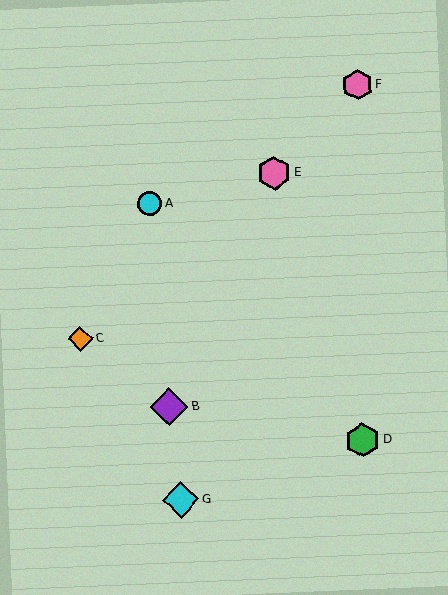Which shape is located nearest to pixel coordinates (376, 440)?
The green hexagon (labeled D) at (362, 440) is nearest to that location.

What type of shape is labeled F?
Shape F is a pink hexagon.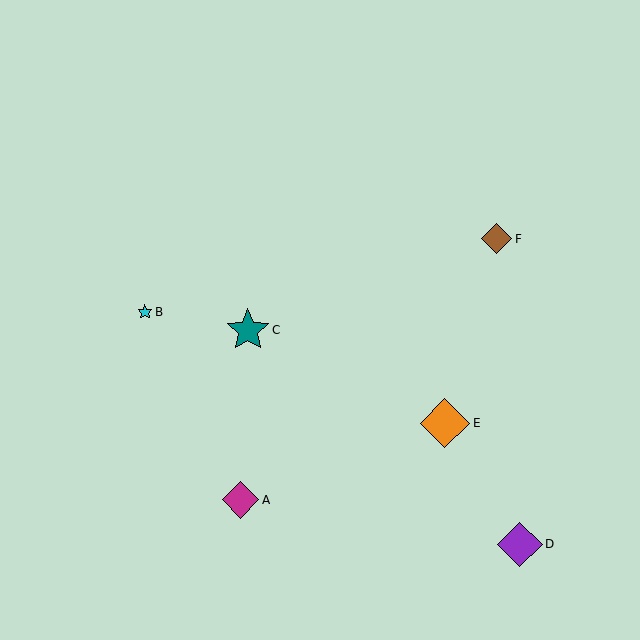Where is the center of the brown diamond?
The center of the brown diamond is at (497, 239).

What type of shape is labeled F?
Shape F is a brown diamond.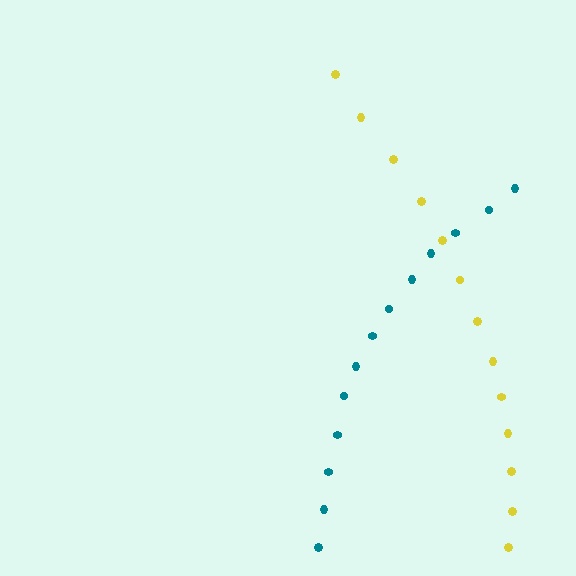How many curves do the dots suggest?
There are 2 distinct paths.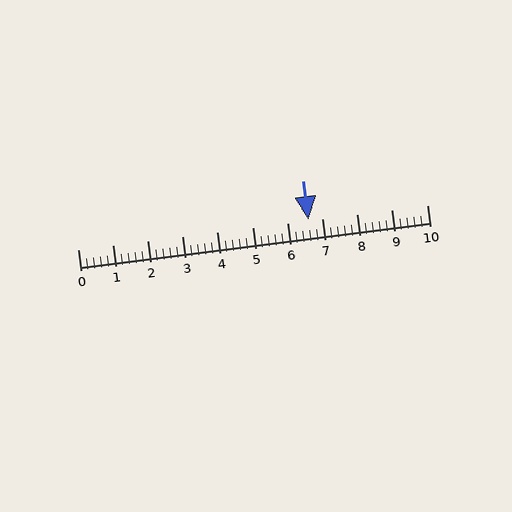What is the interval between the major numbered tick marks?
The major tick marks are spaced 1 units apart.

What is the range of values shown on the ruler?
The ruler shows values from 0 to 10.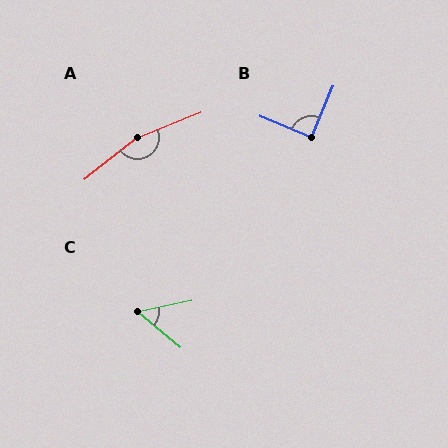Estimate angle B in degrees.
Approximately 90 degrees.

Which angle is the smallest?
C, at approximately 52 degrees.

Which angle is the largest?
A, at approximately 163 degrees.